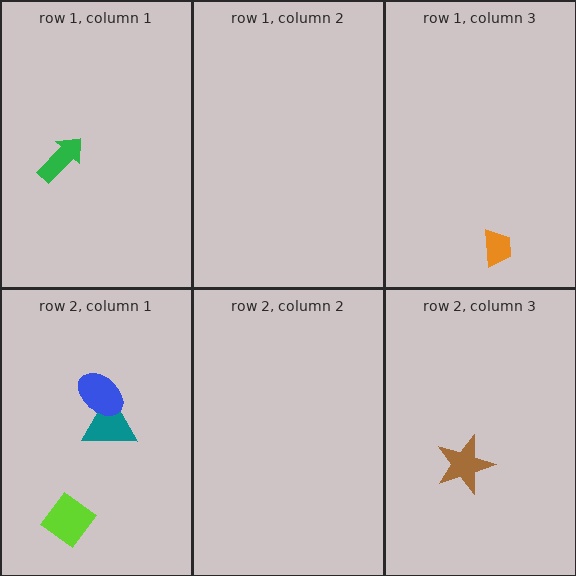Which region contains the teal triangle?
The row 2, column 1 region.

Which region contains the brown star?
The row 2, column 3 region.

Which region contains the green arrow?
The row 1, column 1 region.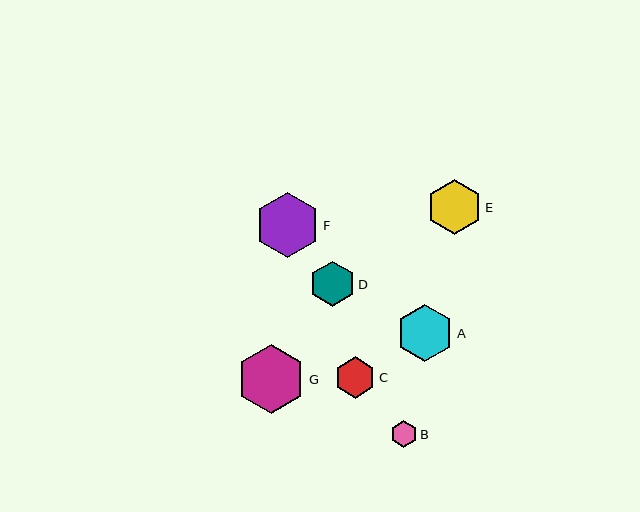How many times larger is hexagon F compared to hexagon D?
Hexagon F is approximately 1.4 times the size of hexagon D.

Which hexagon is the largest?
Hexagon G is the largest with a size of approximately 69 pixels.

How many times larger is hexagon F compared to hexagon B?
Hexagon F is approximately 2.5 times the size of hexagon B.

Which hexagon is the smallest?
Hexagon B is the smallest with a size of approximately 26 pixels.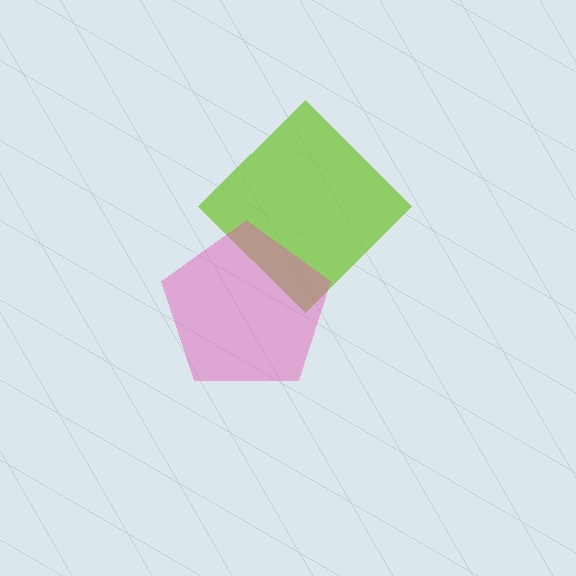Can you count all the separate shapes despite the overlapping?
Yes, there are 2 separate shapes.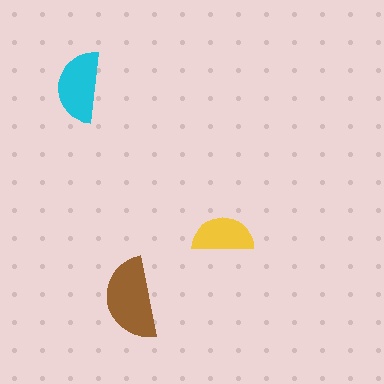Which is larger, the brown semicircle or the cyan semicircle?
The brown one.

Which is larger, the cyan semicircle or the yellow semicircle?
The cyan one.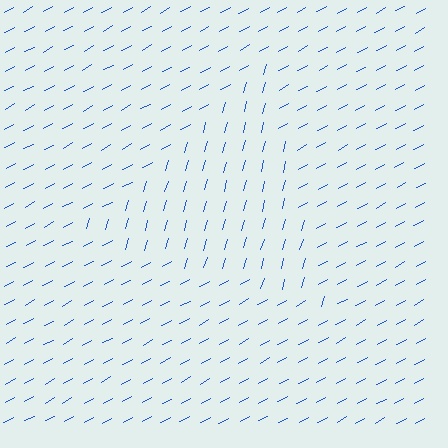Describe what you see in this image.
The image is filled with small blue line segments. A triangle region in the image has lines oriented differently from the surrounding lines, creating a visible texture boundary.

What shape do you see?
I see a triangle.